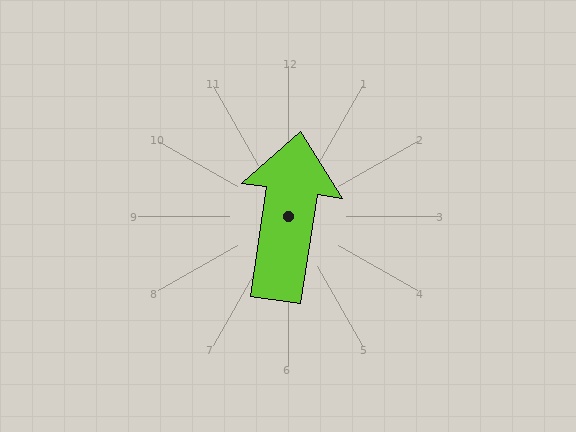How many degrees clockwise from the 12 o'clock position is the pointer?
Approximately 9 degrees.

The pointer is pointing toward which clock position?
Roughly 12 o'clock.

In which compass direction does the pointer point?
North.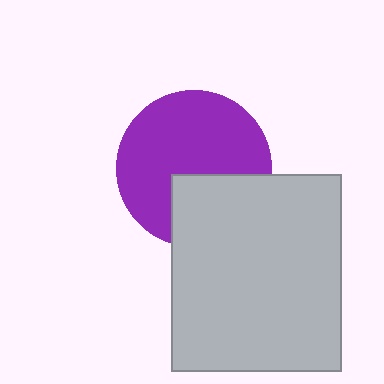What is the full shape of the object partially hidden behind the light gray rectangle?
The partially hidden object is a purple circle.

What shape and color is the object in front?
The object in front is a light gray rectangle.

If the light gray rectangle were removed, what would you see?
You would see the complete purple circle.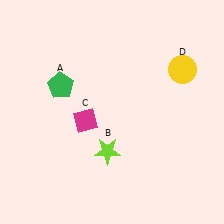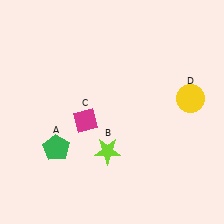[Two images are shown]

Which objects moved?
The objects that moved are: the green pentagon (A), the yellow circle (D).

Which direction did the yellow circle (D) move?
The yellow circle (D) moved down.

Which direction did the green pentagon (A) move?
The green pentagon (A) moved down.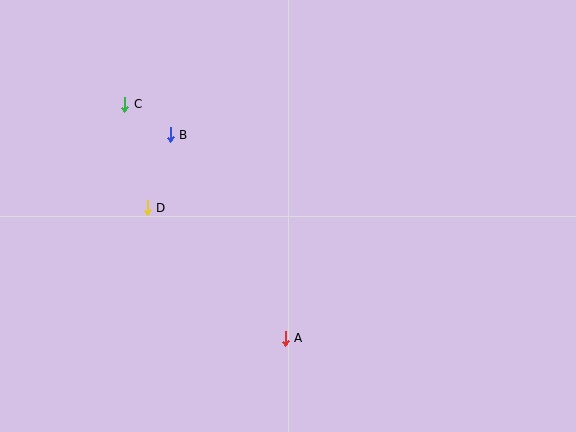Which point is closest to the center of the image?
Point A at (285, 338) is closest to the center.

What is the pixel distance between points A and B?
The distance between A and B is 233 pixels.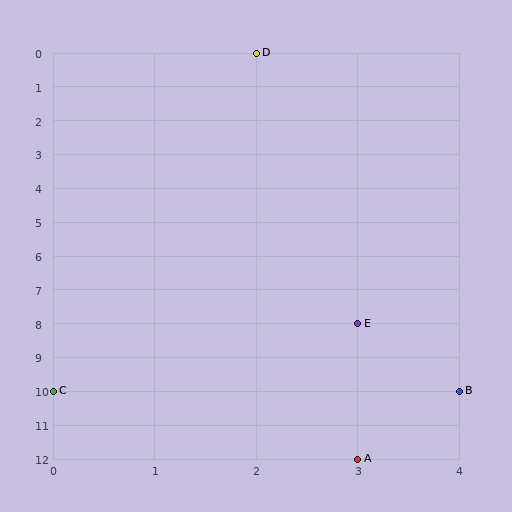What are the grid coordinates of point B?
Point B is at grid coordinates (4, 10).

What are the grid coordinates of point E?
Point E is at grid coordinates (3, 8).